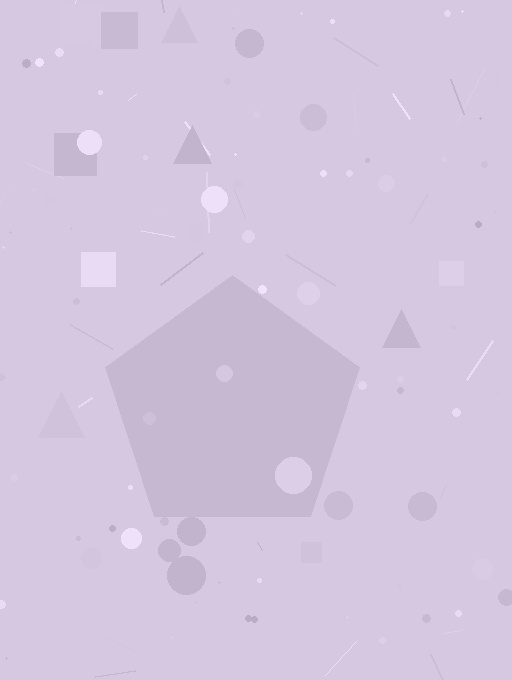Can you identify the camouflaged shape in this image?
The camouflaged shape is a pentagon.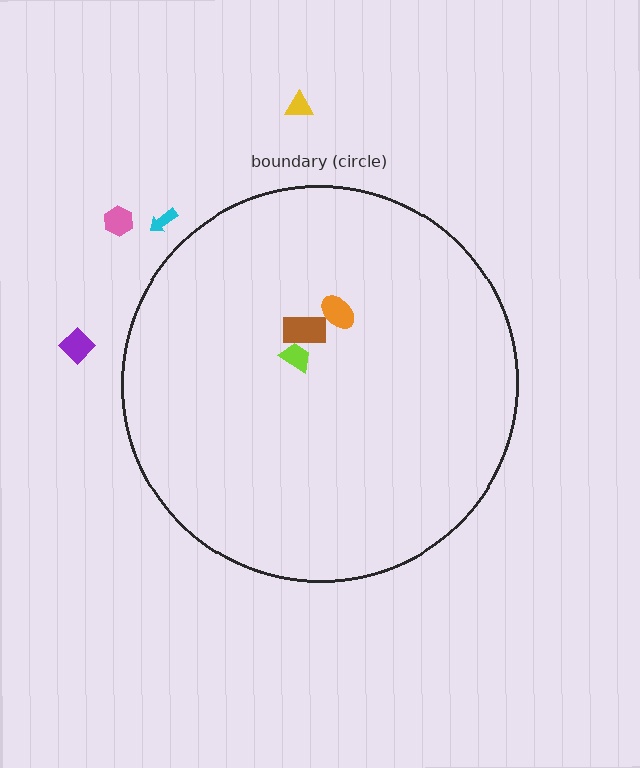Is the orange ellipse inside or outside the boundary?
Inside.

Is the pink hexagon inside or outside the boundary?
Outside.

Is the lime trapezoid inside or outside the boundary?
Inside.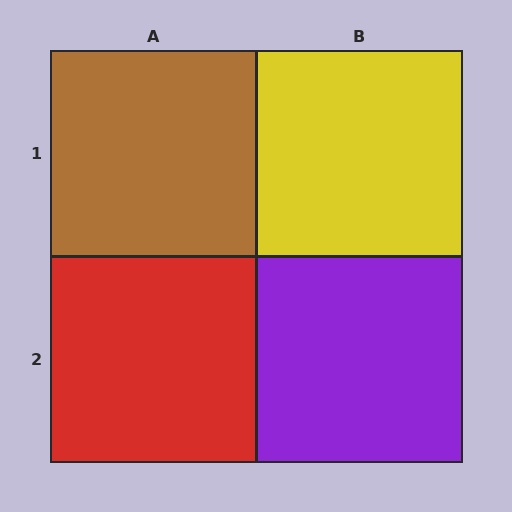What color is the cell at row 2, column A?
Red.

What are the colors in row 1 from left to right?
Brown, yellow.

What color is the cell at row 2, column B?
Purple.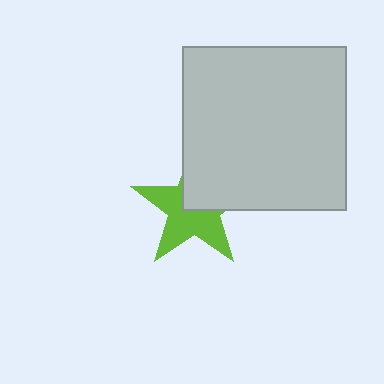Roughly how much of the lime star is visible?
About half of it is visible (roughly 58%).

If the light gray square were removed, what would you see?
You would see the complete lime star.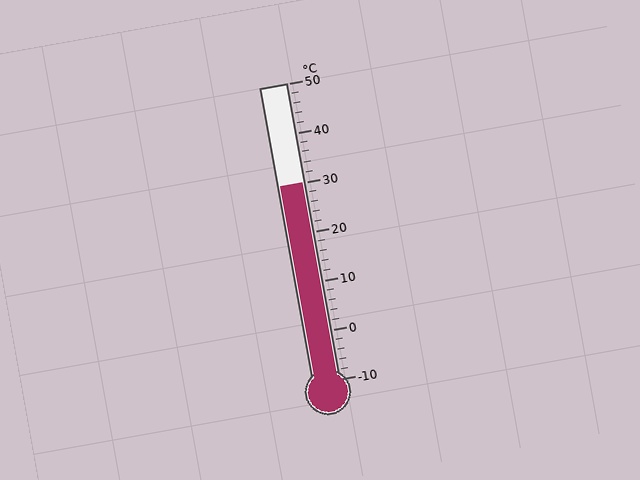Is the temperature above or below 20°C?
The temperature is above 20°C.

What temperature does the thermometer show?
The thermometer shows approximately 30°C.